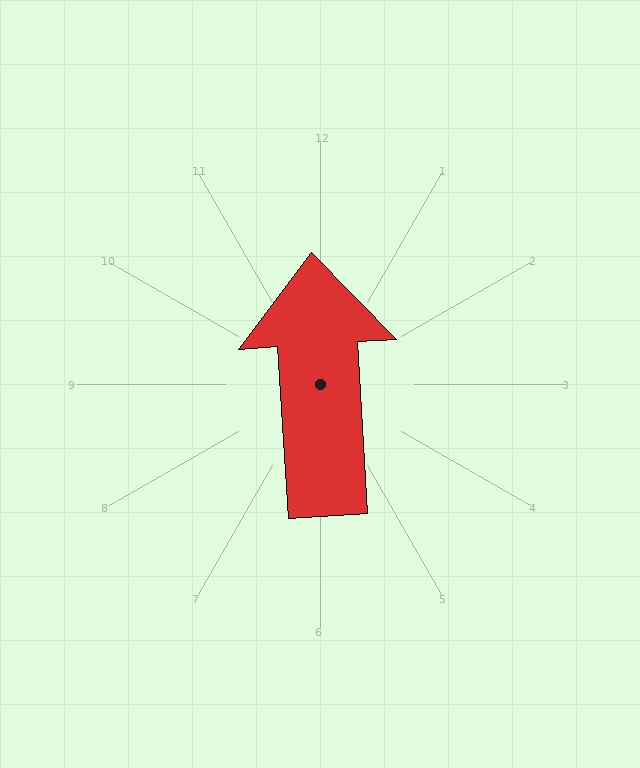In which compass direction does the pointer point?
North.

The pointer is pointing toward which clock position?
Roughly 12 o'clock.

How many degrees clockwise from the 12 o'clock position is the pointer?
Approximately 357 degrees.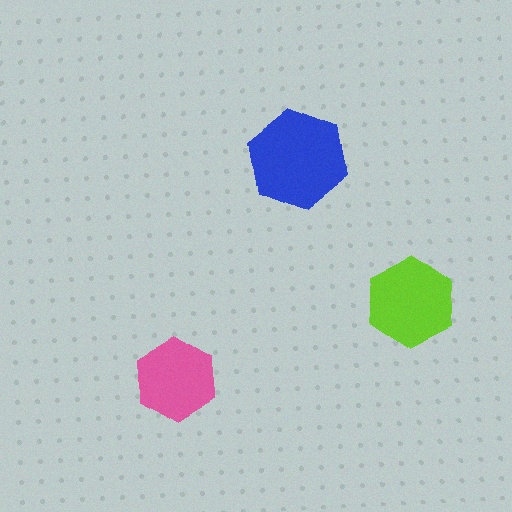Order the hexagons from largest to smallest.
the blue one, the lime one, the pink one.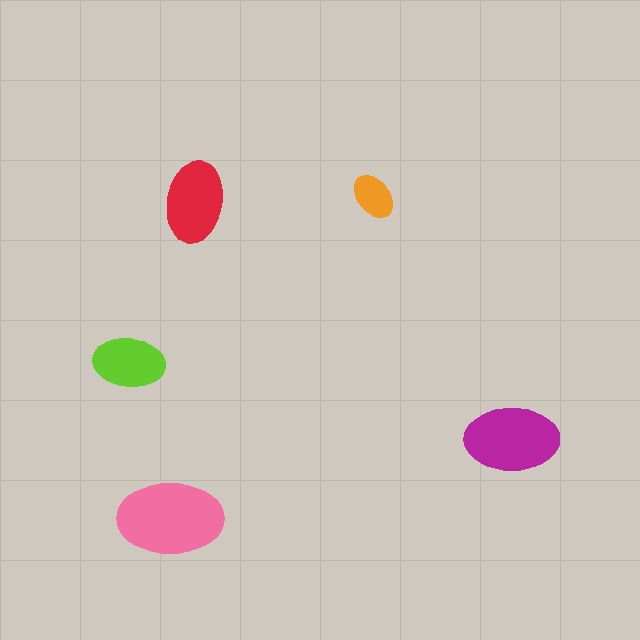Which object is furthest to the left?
The lime ellipse is leftmost.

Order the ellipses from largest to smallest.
the pink one, the magenta one, the red one, the lime one, the orange one.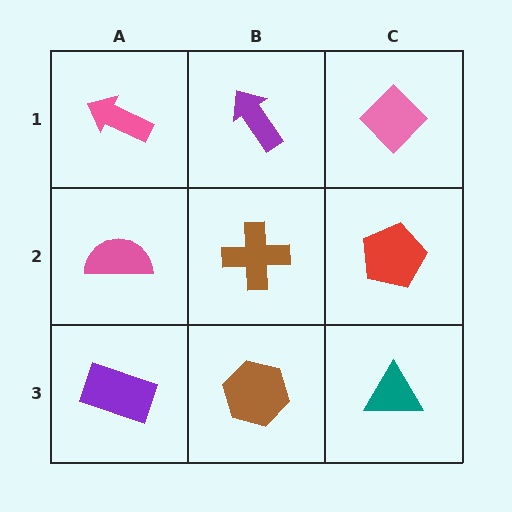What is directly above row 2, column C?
A pink diamond.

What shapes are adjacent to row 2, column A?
A pink arrow (row 1, column A), a purple rectangle (row 3, column A), a brown cross (row 2, column B).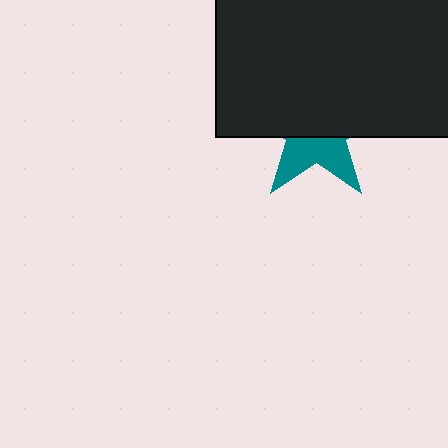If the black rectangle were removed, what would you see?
You would see the complete teal star.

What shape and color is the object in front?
The object in front is a black rectangle.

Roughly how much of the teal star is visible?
A small part of it is visible (roughly 39%).